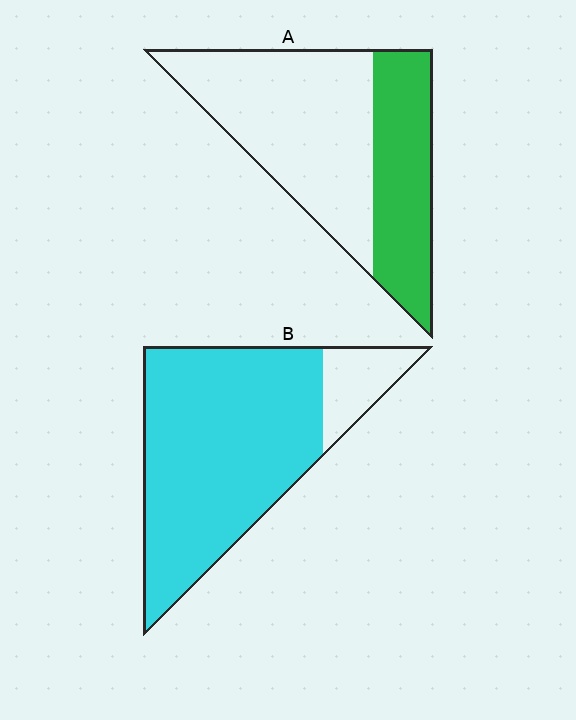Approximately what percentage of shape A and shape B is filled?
A is approximately 35% and B is approximately 85%.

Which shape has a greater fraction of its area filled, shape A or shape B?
Shape B.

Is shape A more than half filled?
No.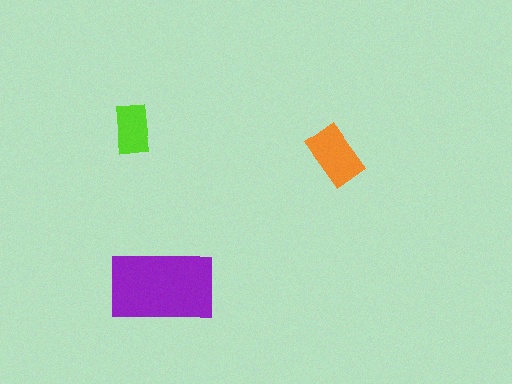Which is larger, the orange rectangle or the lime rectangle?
The orange one.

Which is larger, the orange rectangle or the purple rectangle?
The purple one.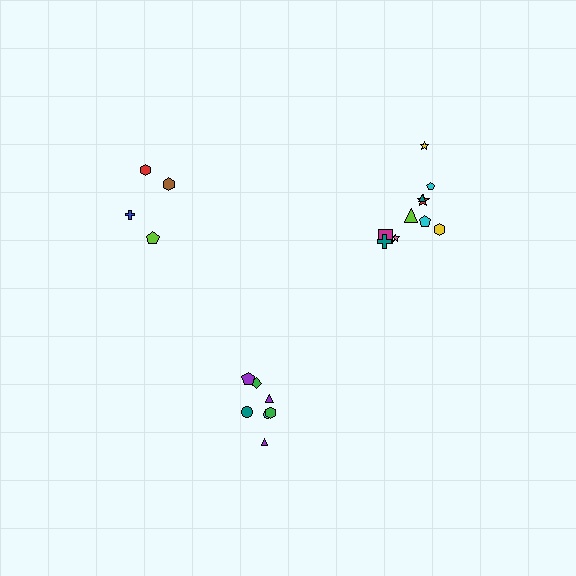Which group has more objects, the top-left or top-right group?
The top-right group.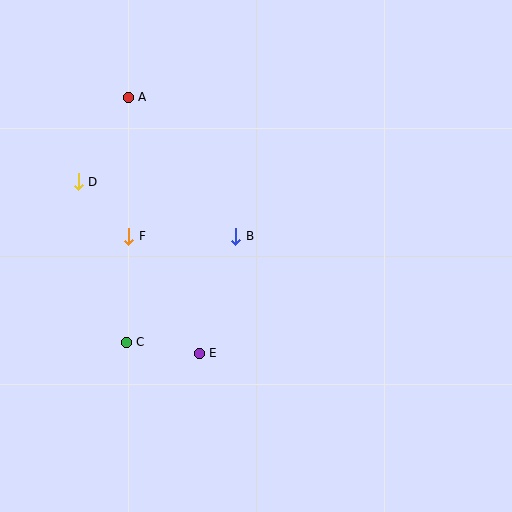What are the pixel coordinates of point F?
Point F is at (129, 236).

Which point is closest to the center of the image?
Point B at (236, 236) is closest to the center.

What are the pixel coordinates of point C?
Point C is at (126, 342).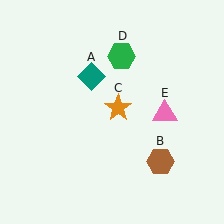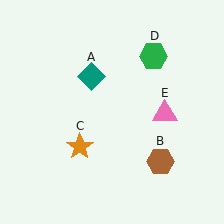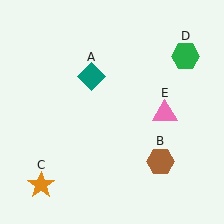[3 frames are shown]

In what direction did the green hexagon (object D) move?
The green hexagon (object D) moved right.